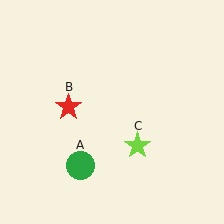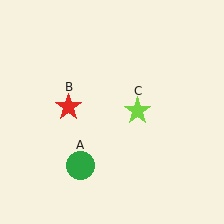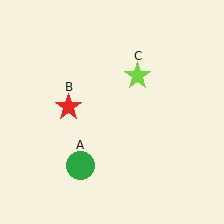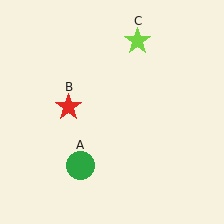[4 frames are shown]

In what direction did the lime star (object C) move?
The lime star (object C) moved up.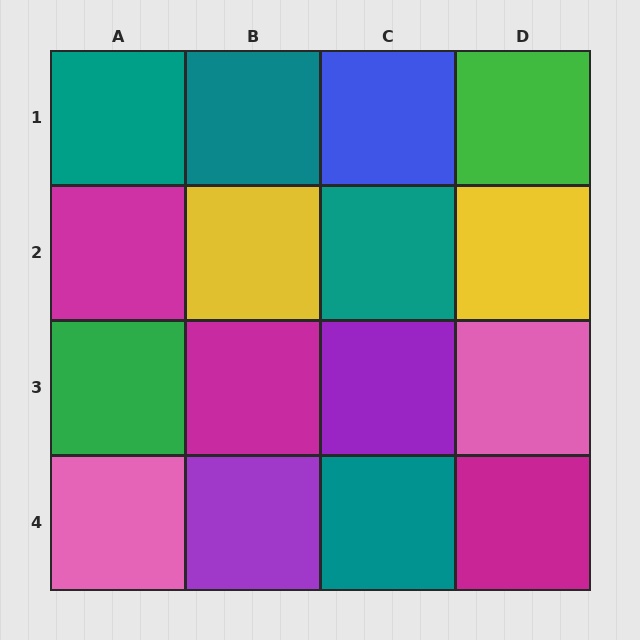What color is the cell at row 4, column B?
Purple.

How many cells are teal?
4 cells are teal.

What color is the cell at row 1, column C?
Blue.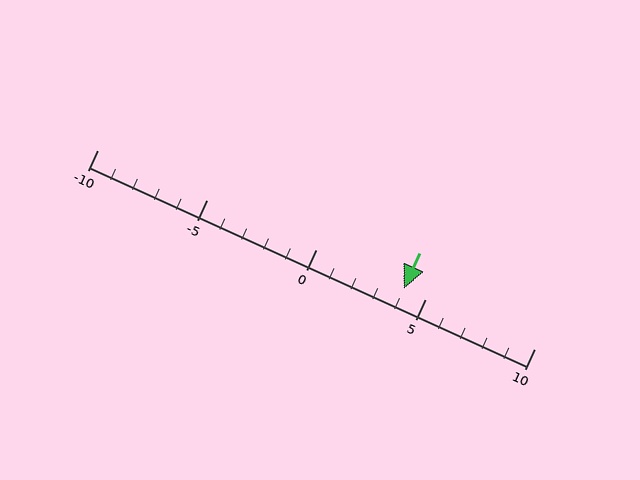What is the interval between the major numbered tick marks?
The major tick marks are spaced 5 units apart.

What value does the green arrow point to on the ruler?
The green arrow points to approximately 4.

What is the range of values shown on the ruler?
The ruler shows values from -10 to 10.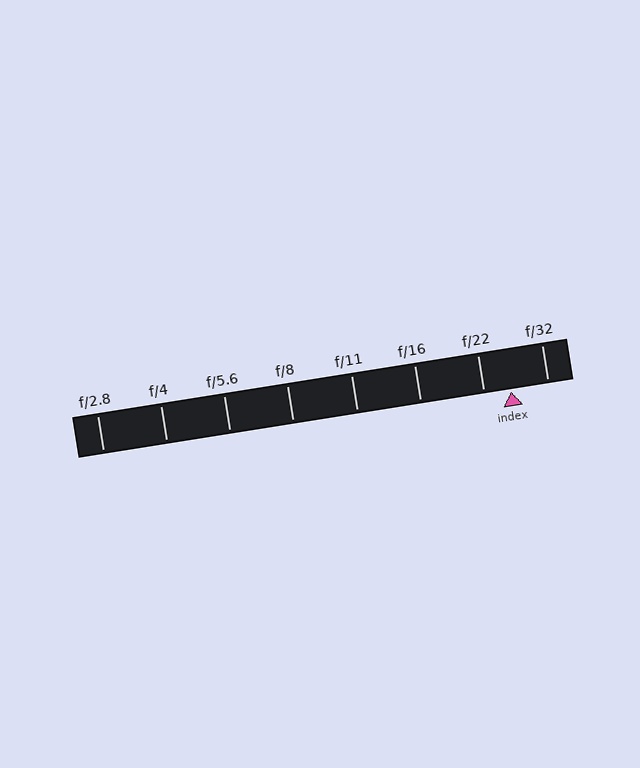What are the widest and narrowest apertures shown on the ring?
The widest aperture shown is f/2.8 and the narrowest is f/32.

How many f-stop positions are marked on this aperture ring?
There are 8 f-stop positions marked.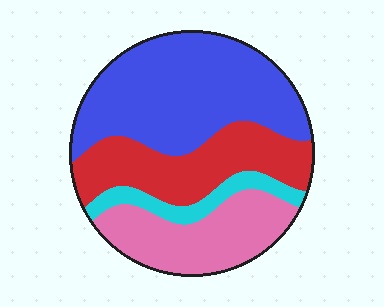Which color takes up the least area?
Cyan, at roughly 10%.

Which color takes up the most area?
Blue, at roughly 45%.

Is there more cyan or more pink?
Pink.